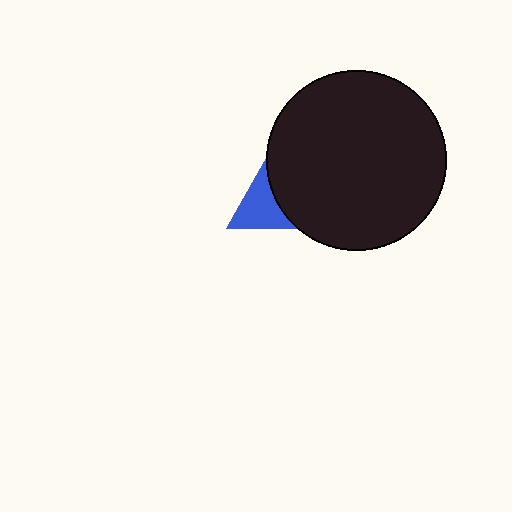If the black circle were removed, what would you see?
You would see the complete blue triangle.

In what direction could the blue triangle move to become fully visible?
The blue triangle could move left. That would shift it out from behind the black circle entirely.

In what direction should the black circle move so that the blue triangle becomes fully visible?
The black circle should move right. That is the shortest direction to clear the overlap and leave the blue triangle fully visible.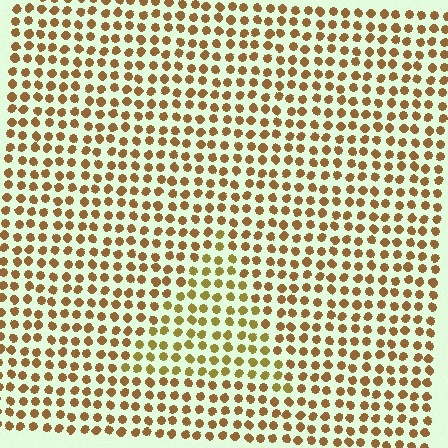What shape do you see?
I see a triangle.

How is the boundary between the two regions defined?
The boundary is defined purely by a slight shift in hue (about 23 degrees). Spacing, size, and orientation are identical on both sides.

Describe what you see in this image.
The image is filled with small brown elements in a uniform arrangement. A triangle-shaped region is visible where the elements are tinted to a slightly different hue, forming a subtle color boundary.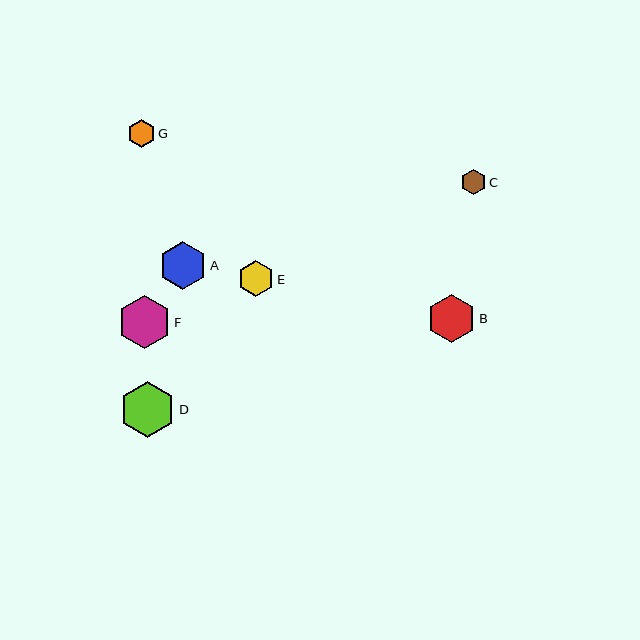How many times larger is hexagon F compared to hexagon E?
Hexagon F is approximately 1.5 times the size of hexagon E.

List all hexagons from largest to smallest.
From largest to smallest: D, F, B, A, E, G, C.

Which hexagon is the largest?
Hexagon D is the largest with a size of approximately 56 pixels.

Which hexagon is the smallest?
Hexagon C is the smallest with a size of approximately 25 pixels.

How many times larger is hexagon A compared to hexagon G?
Hexagon A is approximately 1.7 times the size of hexagon G.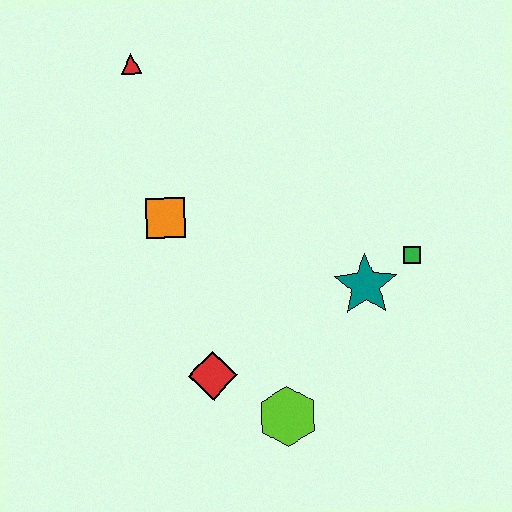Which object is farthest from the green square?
The red triangle is farthest from the green square.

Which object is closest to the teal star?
The green square is closest to the teal star.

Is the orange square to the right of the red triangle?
Yes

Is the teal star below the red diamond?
No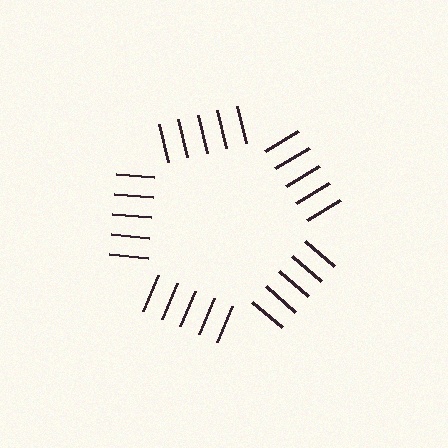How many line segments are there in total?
25 — 5 along each of the 5 edges.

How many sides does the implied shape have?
5 sides — the line-ends trace a pentagon.